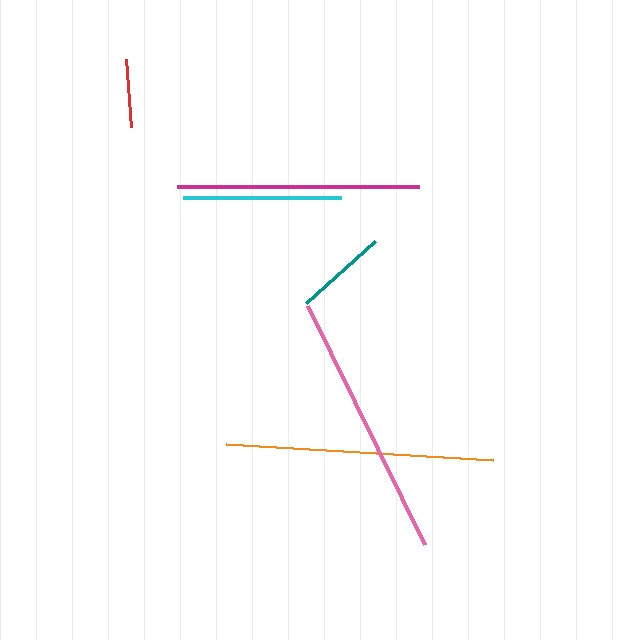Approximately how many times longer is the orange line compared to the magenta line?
The orange line is approximately 1.1 times the length of the magenta line.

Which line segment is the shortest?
The red line is the shortest at approximately 68 pixels.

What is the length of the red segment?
The red segment is approximately 68 pixels long.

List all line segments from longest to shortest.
From longest to shortest: orange, pink, magenta, cyan, teal, red.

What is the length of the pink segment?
The pink segment is approximately 265 pixels long.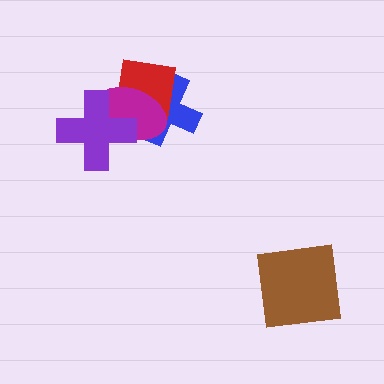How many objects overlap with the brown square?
0 objects overlap with the brown square.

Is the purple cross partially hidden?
No, no other shape covers it.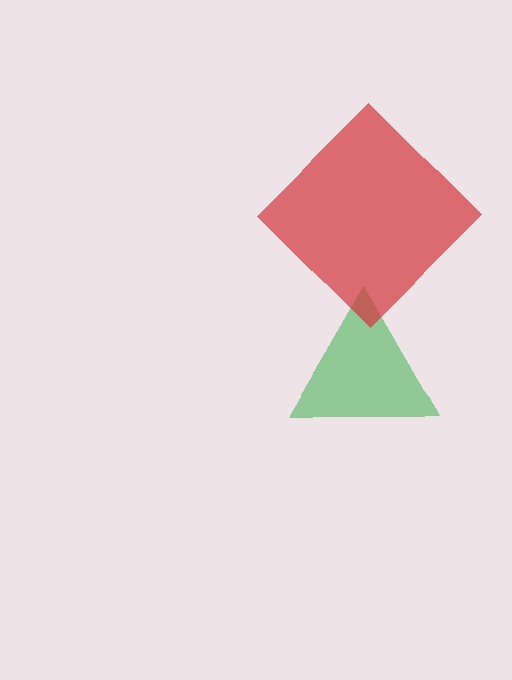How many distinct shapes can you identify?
There are 2 distinct shapes: a green triangle, a red diamond.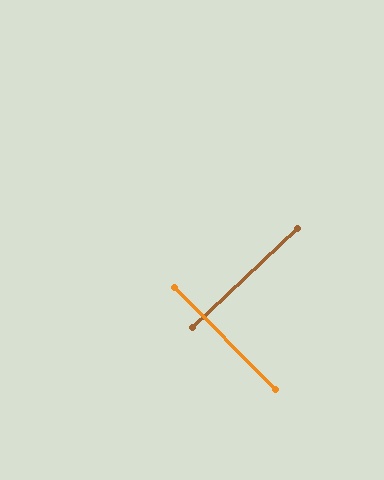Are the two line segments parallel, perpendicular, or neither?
Perpendicular — they meet at approximately 89°.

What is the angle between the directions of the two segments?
Approximately 89 degrees.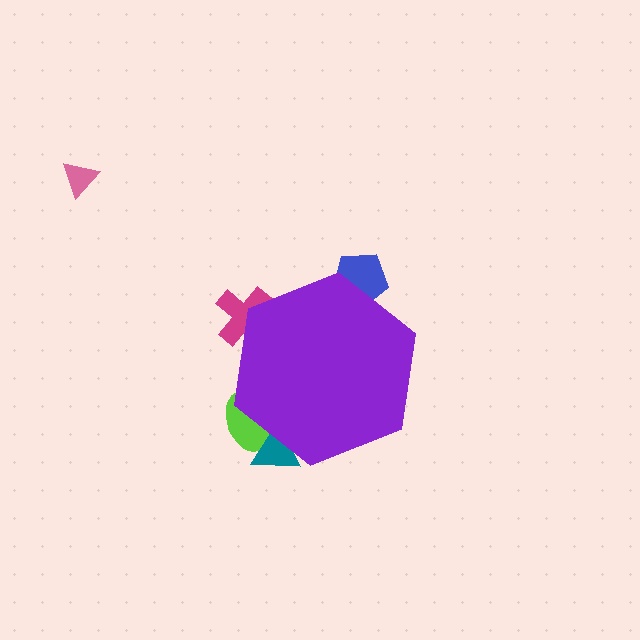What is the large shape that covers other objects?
A purple hexagon.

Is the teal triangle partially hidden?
Yes, the teal triangle is partially hidden behind the purple hexagon.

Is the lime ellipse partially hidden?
Yes, the lime ellipse is partially hidden behind the purple hexagon.